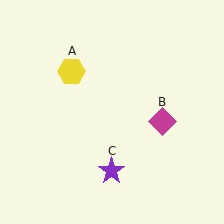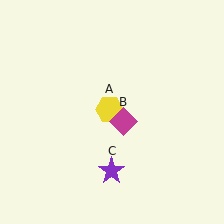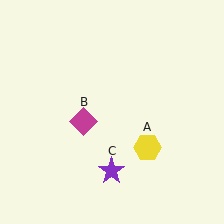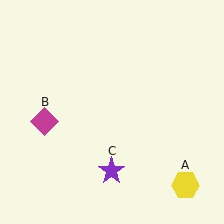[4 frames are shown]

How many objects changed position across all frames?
2 objects changed position: yellow hexagon (object A), magenta diamond (object B).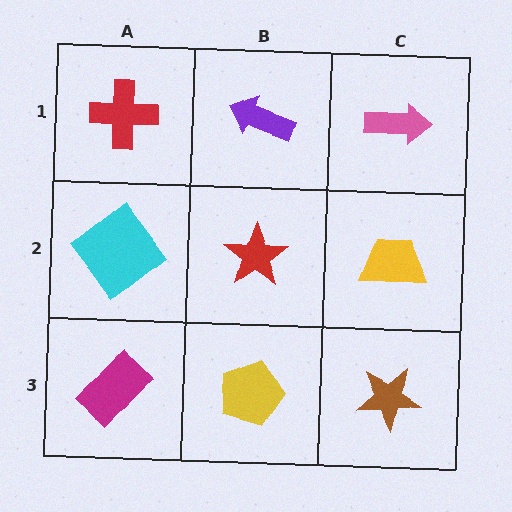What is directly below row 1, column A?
A cyan diamond.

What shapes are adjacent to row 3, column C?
A yellow trapezoid (row 2, column C), a yellow pentagon (row 3, column B).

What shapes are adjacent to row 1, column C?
A yellow trapezoid (row 2, column C), a purple arrow (row 1, column B).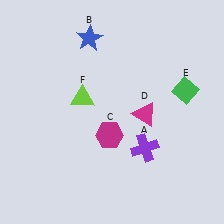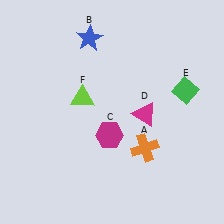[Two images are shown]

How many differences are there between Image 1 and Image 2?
There is 1 difference between the two images.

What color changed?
The cross (A) changed from purple in Image 1 to orange in Image 2.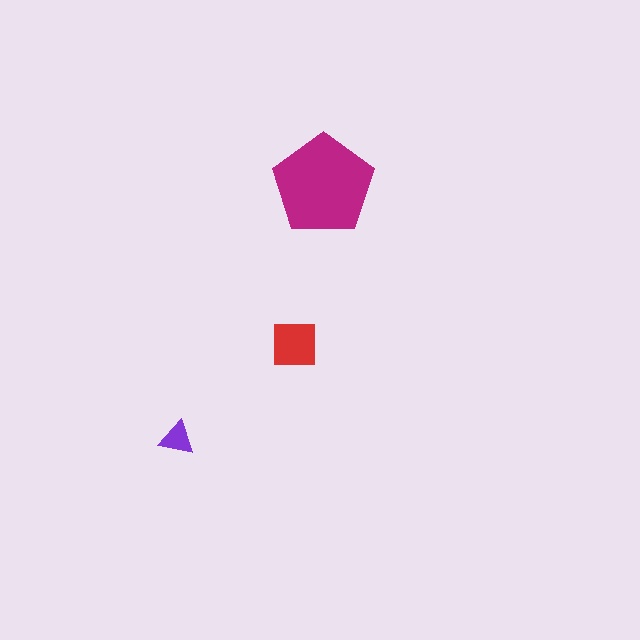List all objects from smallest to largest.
The purple triangle, the red square, the magenta pentagon.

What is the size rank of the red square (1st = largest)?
2nd.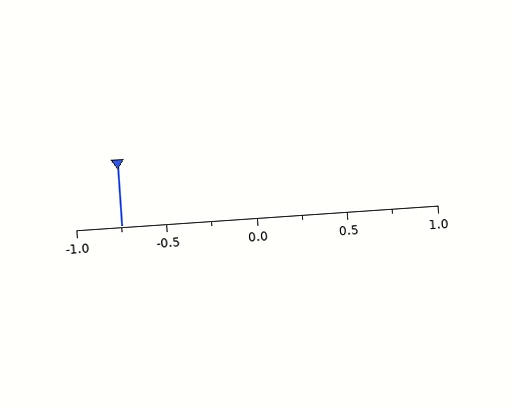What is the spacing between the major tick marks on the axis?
The major ticks are spaced 0.5 apart.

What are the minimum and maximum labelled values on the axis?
The axis runs from -1.0 to 1.0.